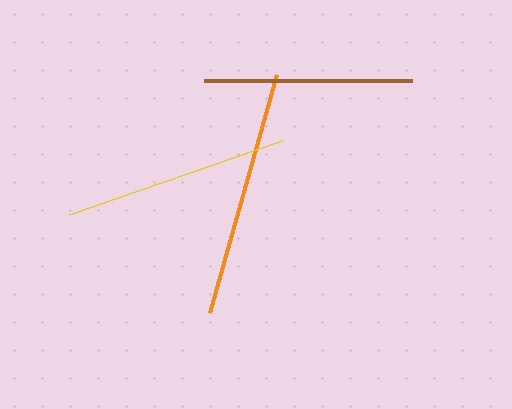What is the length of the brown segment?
The brown segment is approximately 207 pixels long.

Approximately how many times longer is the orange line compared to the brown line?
The orange line is approximately 1.2 times the length of the brown line.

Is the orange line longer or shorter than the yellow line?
The orange line is longer than the yellow line.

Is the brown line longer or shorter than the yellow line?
The yellow line is longer than the brown line.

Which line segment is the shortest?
The brown line is the shortest at approximately 207 pixels.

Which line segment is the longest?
The orange line is the longest at approximately 247 pixels.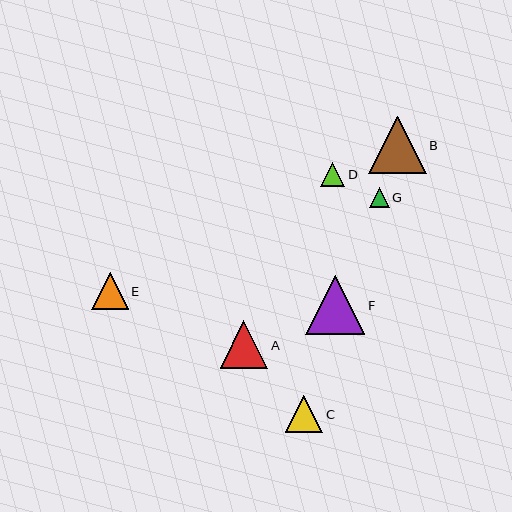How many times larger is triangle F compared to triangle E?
Triangle F is approximately 1.6 times the size of triangle E.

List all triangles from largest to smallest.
From largest to smallest: F, B, A, C, E, D, G.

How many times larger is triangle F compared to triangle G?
Triangle F is approximately 3.0 times the size of triangle G.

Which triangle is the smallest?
Triangle G is the smallest with a size of approximately 20 pixels.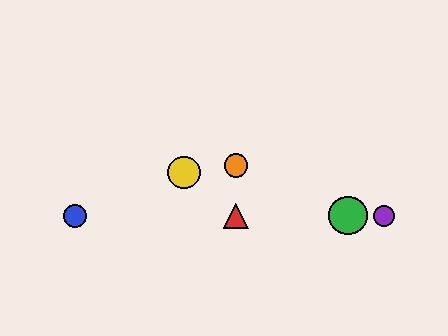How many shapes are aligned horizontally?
4 shapes (the red triangle, the blue circle, the green circle, the purple circle) are aligned horizontally.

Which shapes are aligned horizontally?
The red triangle, the blue circle, the green circle, the purple circle are aligned horizontally.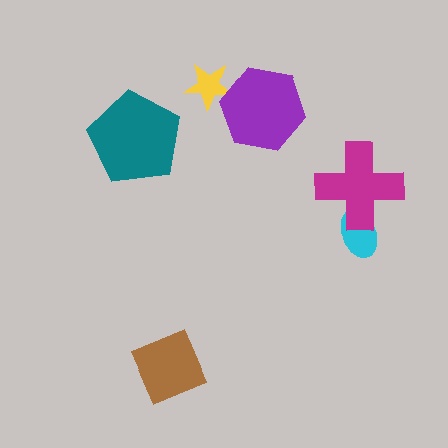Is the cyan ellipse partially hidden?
Yes, it is partially covered by another shape.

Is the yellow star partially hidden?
Yes, it is partially covered by another shape.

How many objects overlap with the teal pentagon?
0 objects overlap with the teal pentagon.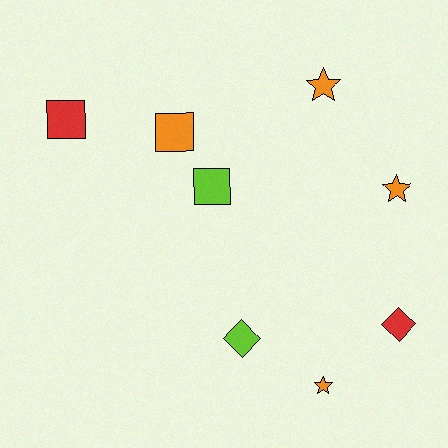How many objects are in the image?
There are 8 objects.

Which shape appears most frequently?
Square, with 3 objects.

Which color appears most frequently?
Orange, with 4 objects.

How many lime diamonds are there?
There is 1 lime diamond.